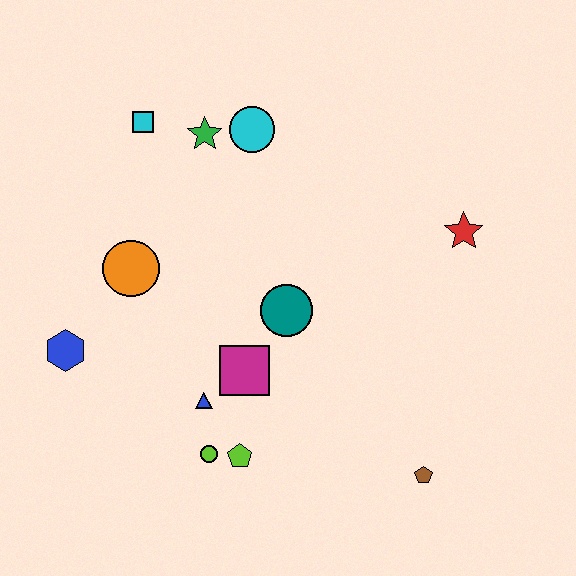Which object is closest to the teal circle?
The magenta square is closest to the teal circle.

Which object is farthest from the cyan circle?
The brown pentagon is farthest from the cyan circle.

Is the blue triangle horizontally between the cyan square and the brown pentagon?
Yes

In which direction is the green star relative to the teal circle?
The green star is above the teal circle.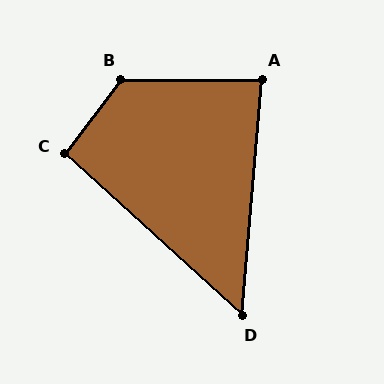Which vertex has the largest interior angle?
B, at approximately 127 degrees.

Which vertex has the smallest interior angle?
D, at approximately 53 degrees.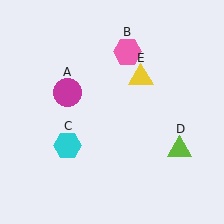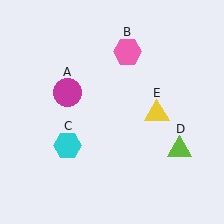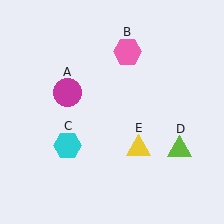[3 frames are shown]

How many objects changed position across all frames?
1 object changed position: yellow triangle (object E).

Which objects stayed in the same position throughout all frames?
Magenta circle (object A) and pink hexagon (object B) and cyan hexagon (object C) and lime triangle (object D) remained stationary.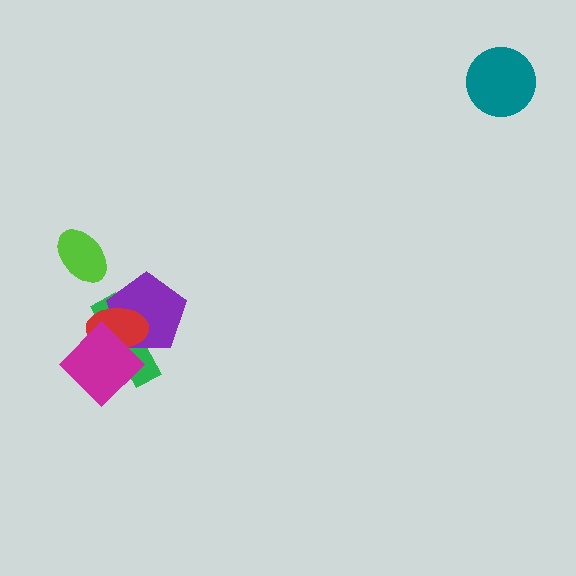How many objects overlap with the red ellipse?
3 objects overlap with the red ellipse.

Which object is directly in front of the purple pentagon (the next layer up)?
The red ellipse is directly in front of the purple pentagon.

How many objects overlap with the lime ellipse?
0 objects overlap with the lime ellipse.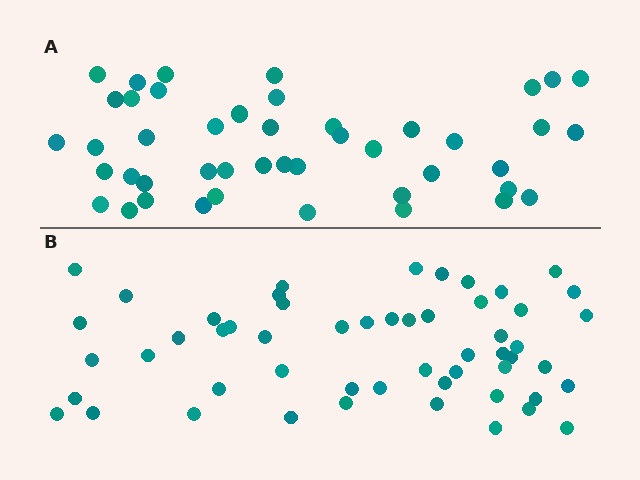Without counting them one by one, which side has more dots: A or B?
Region B (the bottom region) has more dots.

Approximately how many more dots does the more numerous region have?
Region B has roughly 8 or so more dots than region A.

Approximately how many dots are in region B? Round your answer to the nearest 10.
About 50 dots. (The exact count is 54, which rounds to 50.)